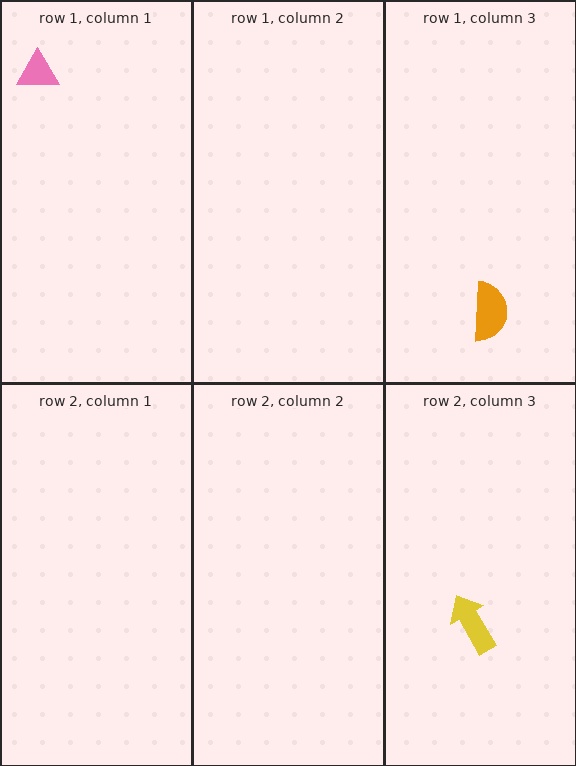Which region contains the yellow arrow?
The row 2, column 3 region.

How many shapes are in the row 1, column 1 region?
1.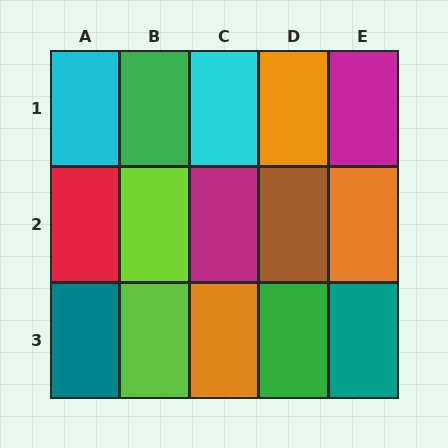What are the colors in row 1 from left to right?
Cyan, green, cyan, orange, magenta.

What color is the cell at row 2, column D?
Brown.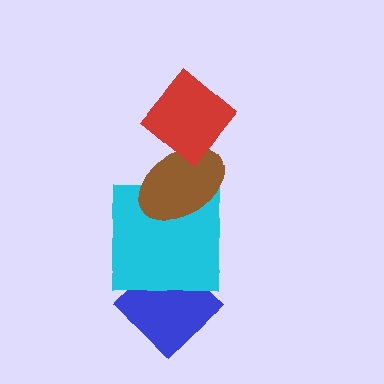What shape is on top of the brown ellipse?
The red diamond is on top of the brown ellipse.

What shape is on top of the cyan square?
The brown ellipse is on top of the cyan square.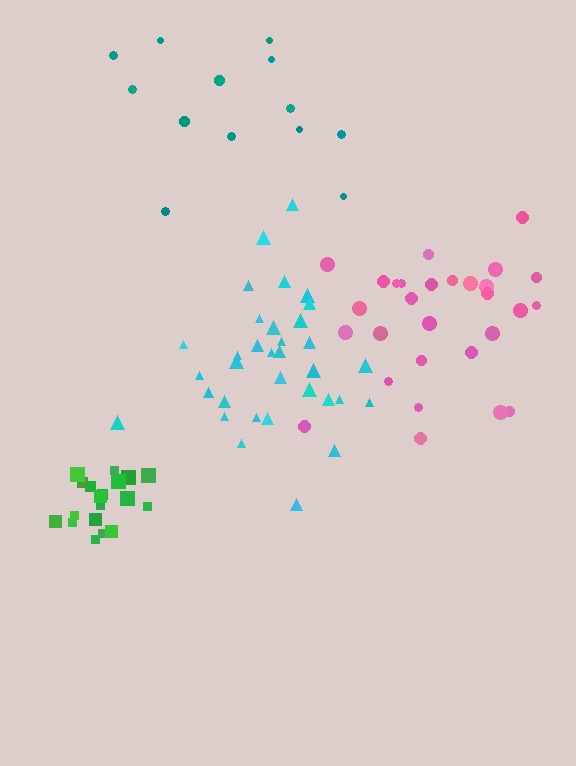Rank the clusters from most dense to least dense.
green, cyan, pink, teal.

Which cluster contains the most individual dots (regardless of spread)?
Cyan (34).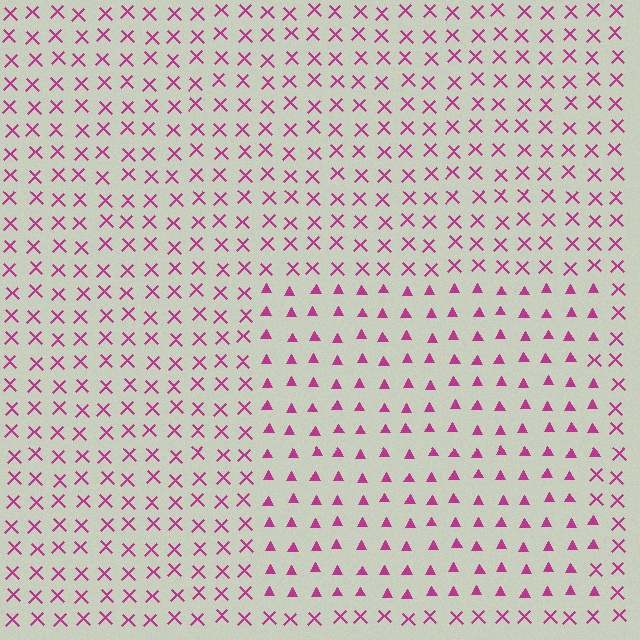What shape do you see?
I see a rectangle.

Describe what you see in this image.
The image is filled with small magenta elements arranged in a uniform grid. A rectangle-shaped region contains triangles, while the surrounding area contains X marks. The boundary is defined purely by the change in element shape.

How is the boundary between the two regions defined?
The boundary is defined by a change in element shape: triangles inside vs. X marks outside. All elements share the same color and spacing.